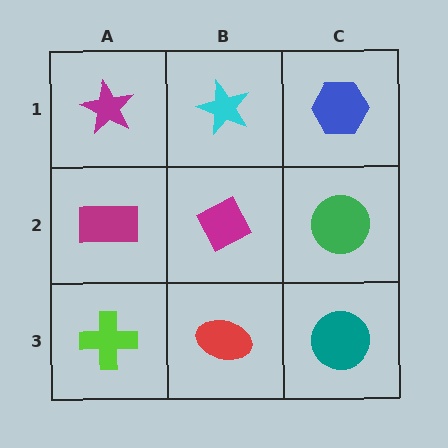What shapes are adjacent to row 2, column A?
A magenta star (row 1, column A), a lime cross (row 3, column A), a magenta diamond (row 2, column B).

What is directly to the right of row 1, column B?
A blue hexagon.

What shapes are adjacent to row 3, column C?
A green circle (row 2, column C), a red ellipse (row 3, column B).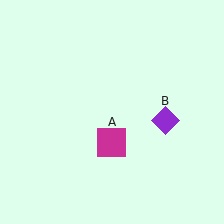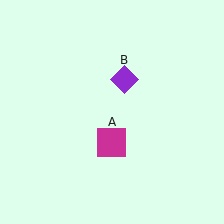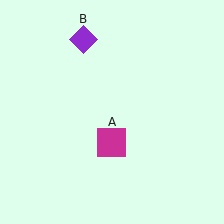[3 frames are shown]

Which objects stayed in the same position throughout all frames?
Magenta square (object A) remained stationary.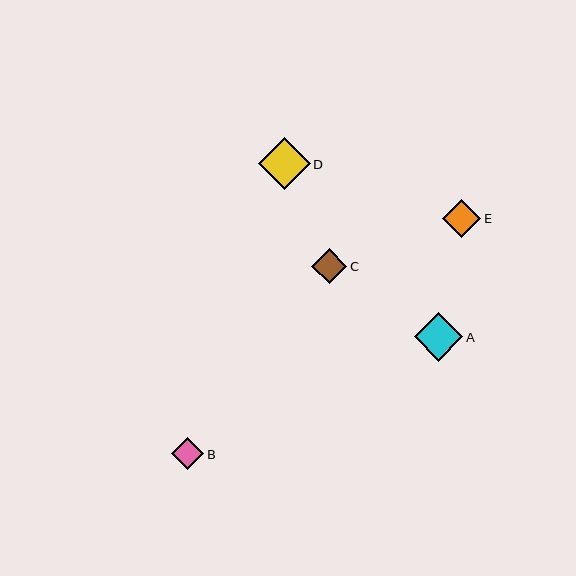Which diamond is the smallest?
Diamond B is the smallest with a size of approximately 32 pixels.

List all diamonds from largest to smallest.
From largest to smallest: D, A, E, C, B.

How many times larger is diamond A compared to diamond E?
Diamond A is approximately 1.3 times the size of diamond E.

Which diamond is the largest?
Diamond D is the largest with a size of approximately 52 pixels.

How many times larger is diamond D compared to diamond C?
Diamond D is approximately 1.5 times the size of diamond C.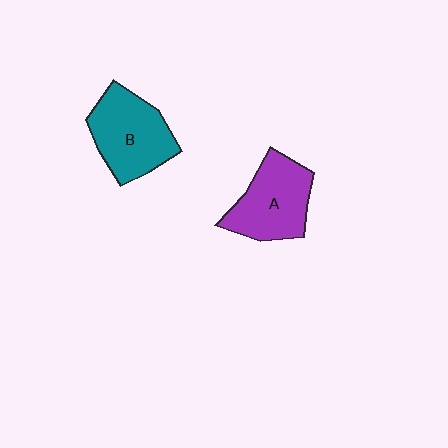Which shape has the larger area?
Shape B (teal).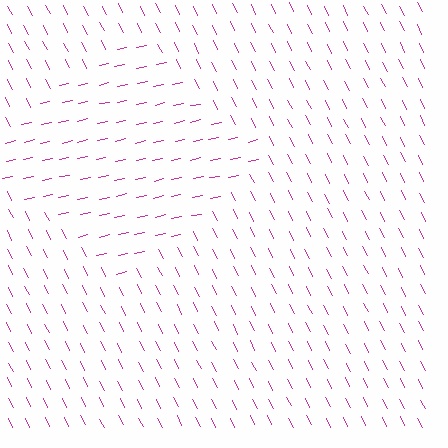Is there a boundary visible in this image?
Yes, there is a texture boundary formed by a change in line orientation.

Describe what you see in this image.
The image is filled with small magenta line segments. A diamond region in the image has lines oriented differently from the surrounding lines, creating a visible texture boundary.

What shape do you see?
I see a diamond.